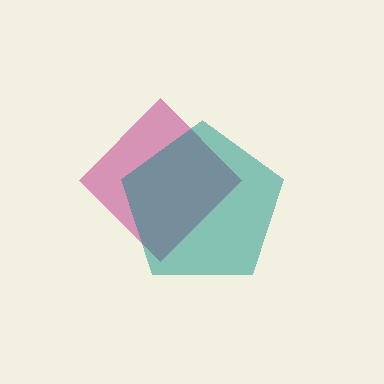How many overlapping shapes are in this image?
There are 2 overlapping shapes in the image.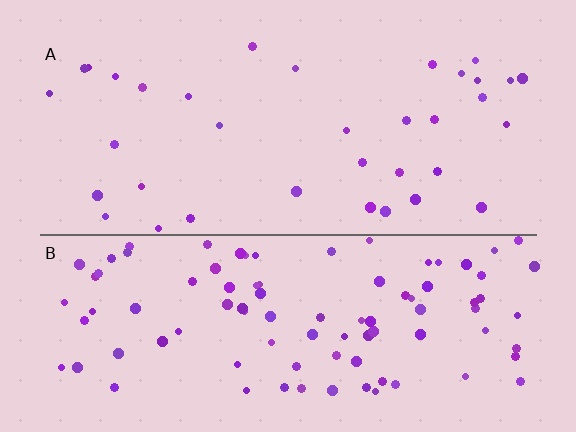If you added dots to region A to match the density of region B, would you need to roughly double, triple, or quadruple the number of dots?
Approximately triple.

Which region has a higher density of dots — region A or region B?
B (the bottom).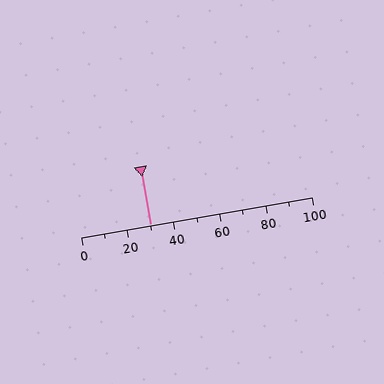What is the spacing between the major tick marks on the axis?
The major ticks are spaced 20 apart.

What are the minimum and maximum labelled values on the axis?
The axis runs from 0 to 100.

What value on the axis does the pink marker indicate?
The marker indicates approximately 30.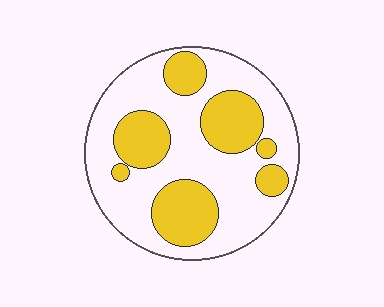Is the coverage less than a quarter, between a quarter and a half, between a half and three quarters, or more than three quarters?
Between a quarter and a half.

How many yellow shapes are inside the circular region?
7.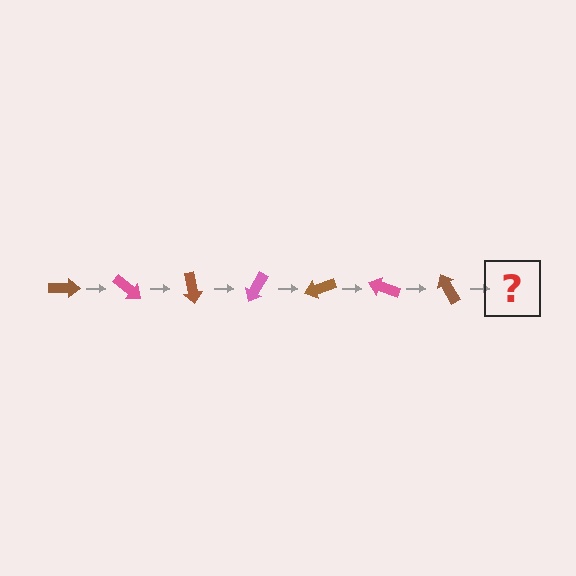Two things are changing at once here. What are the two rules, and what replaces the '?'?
The two rules are that it rotates 40 degrees each step and the color cycles through brown and pink. The '?' should be a pink arrow, rotated 280 degrees from the start.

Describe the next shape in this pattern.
It should be a pink arrow, rotated 280 degrees from the start.